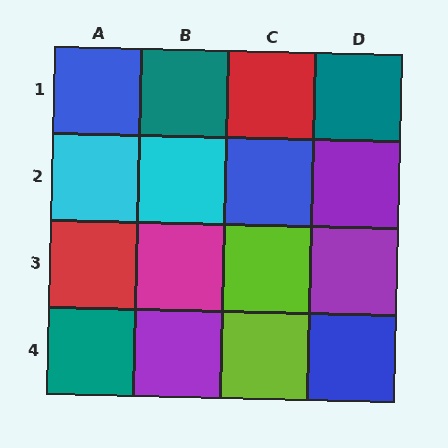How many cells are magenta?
1 cell is magenta.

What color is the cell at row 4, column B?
Purple.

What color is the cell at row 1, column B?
Teal.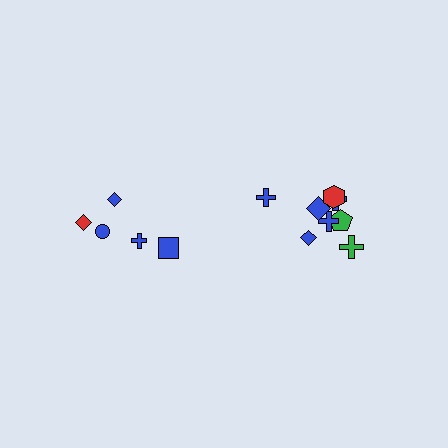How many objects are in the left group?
There are 5 objects.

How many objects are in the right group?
There are 8 objects.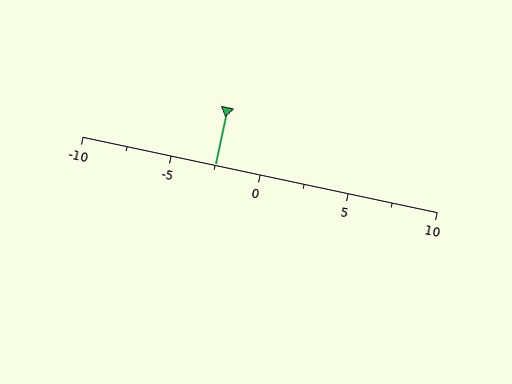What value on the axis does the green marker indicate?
The marker indicates approximately -2.5.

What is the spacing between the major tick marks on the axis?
The major ticks are spaced 5 apart.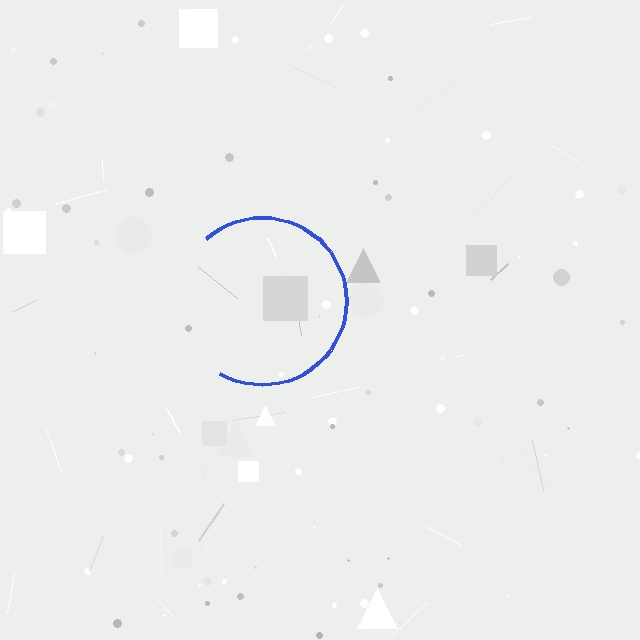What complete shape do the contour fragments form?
The contour fragments form a circle.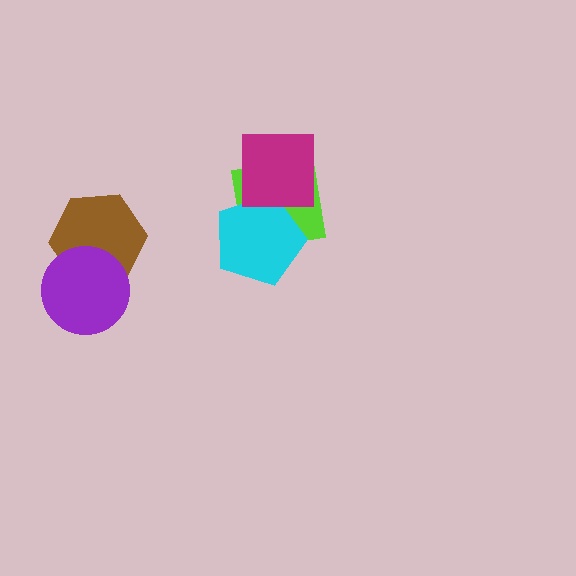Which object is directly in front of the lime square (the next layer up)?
The cyan pentagon is directly in front of the lime square.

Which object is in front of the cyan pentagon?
The magenta square is in front of the cyan pentagon.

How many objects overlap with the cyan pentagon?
2 objects overlap with the cyan pentagon.